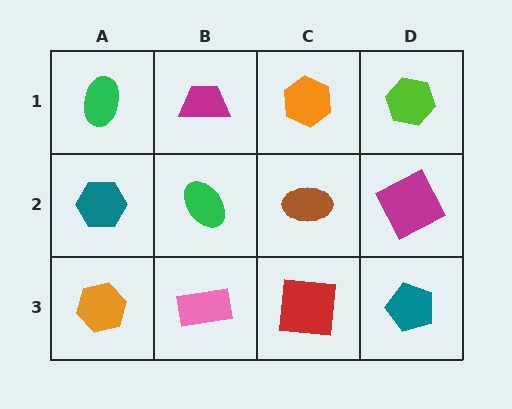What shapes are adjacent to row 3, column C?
A brown ellipse (row 2, column C), a pink rectangle (row 3, column B), a teal pentagon (row 3, column D).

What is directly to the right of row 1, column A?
A magenta trapezoid.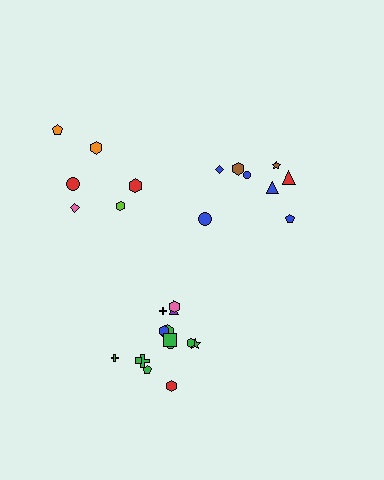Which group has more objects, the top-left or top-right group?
The top-right group.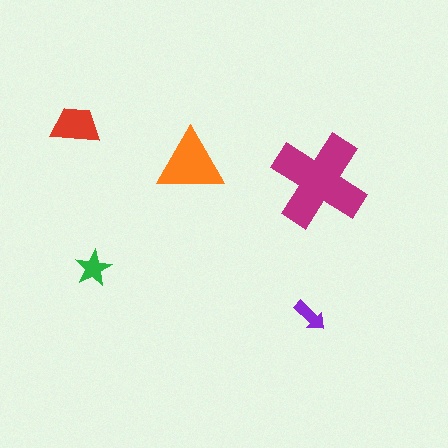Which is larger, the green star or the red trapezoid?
The red trapezoid.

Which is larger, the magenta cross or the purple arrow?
The magenta cross.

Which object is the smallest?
The purple arrow.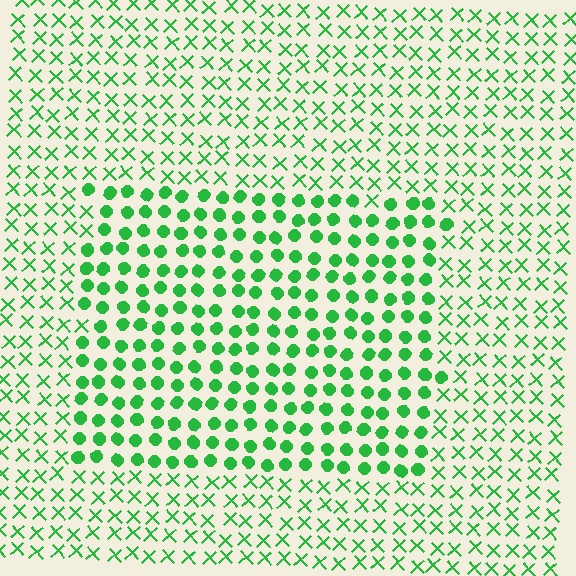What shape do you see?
I see a rectangle.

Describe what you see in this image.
The image is filled with small green elements arranged in a uniform grid. A rectangle-shaped region contains circles, while the surrounding area contains X marks. The boundary is defined purely by the change in element shape.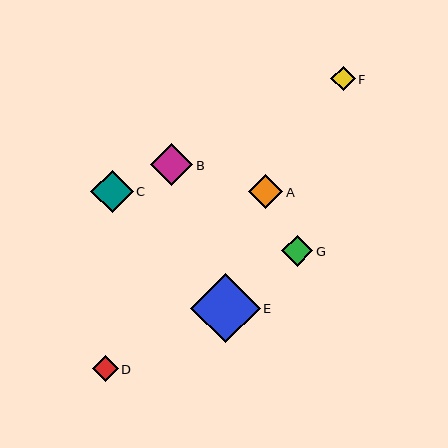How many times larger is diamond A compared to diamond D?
Diamond A is approximately 1.3 times the size of diamond D.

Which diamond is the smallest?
Diamond F is the smallest with a size of approximately 24 pixels.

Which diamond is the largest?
Diamond E is the largest with a size of approximately 69 pixels.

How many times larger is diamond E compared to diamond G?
Diamond E is approximately 2.2 times the size of diamond G.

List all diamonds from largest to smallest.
From largest to smallest: E, C, B, A, G, D, F.